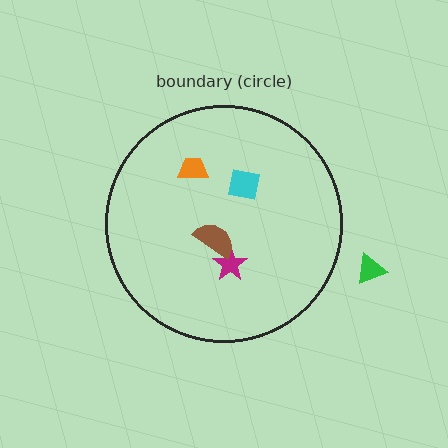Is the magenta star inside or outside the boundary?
Inside.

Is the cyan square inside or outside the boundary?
Inside.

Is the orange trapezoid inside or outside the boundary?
Inside.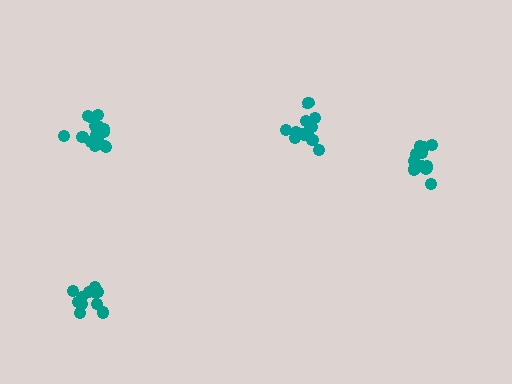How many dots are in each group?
Group 1: 15 dots, Group 2: 14 dots, Group 3: 16 dots, Group 4: 11 dots (56 total).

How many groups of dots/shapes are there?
There are 4 groups.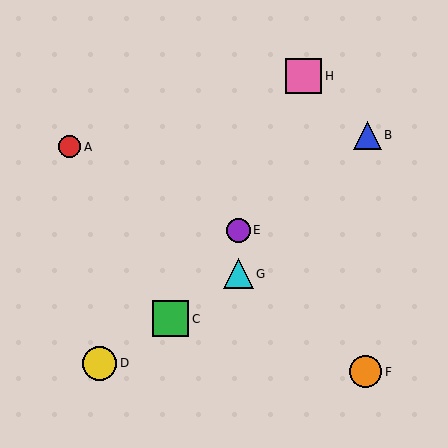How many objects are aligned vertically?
2 objects (E, G) are aligned vertically.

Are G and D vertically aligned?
No, G is at x≈238 and D is at x≈99.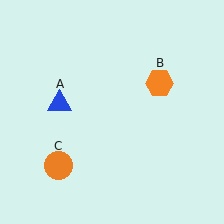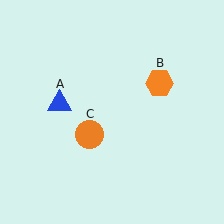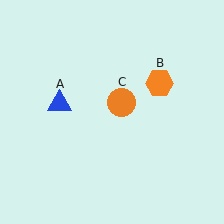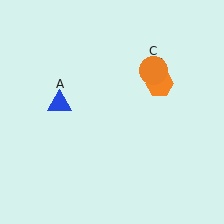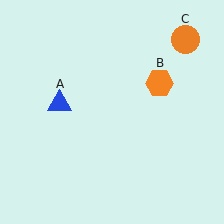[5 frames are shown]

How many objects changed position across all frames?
1 object changed position: orange circle (object C).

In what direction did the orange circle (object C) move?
The orange circle (object C) moved up and to the right.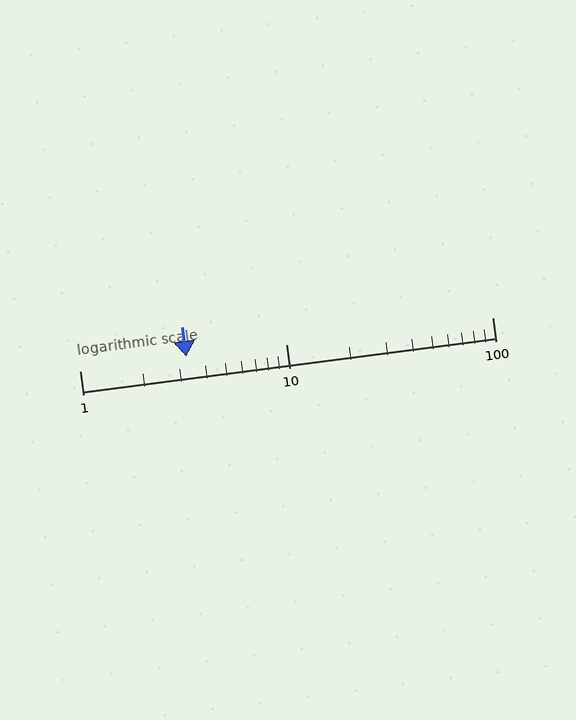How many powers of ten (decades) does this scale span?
The scale spans 2 decades, from 1 to 100.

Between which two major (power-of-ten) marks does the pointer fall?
The pointer is between 1 and 10.